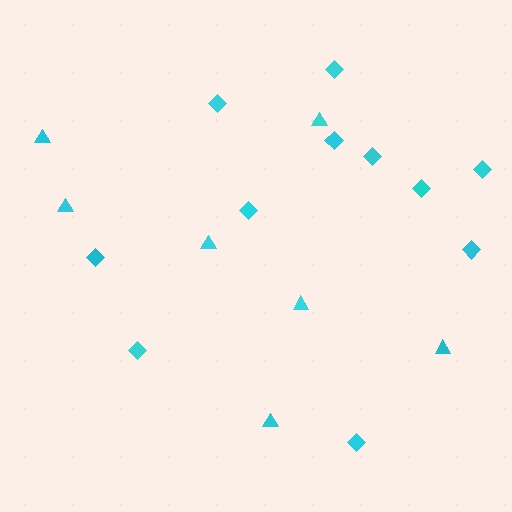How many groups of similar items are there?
There are 2 groups: one group of triangles (7) and one group of diamonds (11).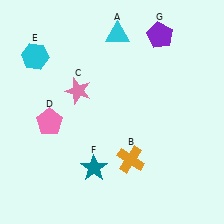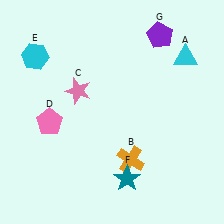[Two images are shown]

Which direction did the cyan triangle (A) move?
The cyan triangle (A) moved right.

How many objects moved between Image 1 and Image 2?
2 objects moved between the two images.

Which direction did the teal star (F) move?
The teal star (F) moved right.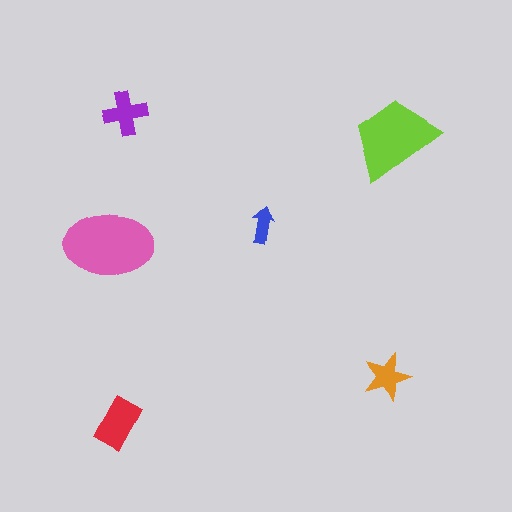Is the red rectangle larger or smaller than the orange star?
Larger.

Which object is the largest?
The pink ellipse.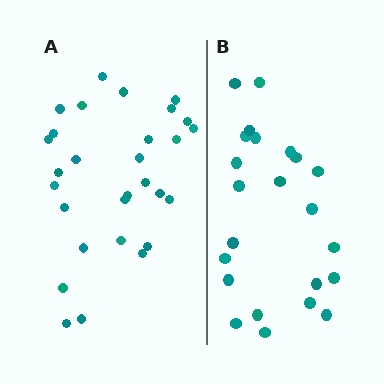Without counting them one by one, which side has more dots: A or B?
Region A (the left region) has more dots.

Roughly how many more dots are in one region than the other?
Region A has about 6 more dots than region B.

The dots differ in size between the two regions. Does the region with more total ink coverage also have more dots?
No. Region B has more total ink coverage because its dots are larger, but region A actually contains more individual dots. Total area can be misleading — the number of items is what matters here.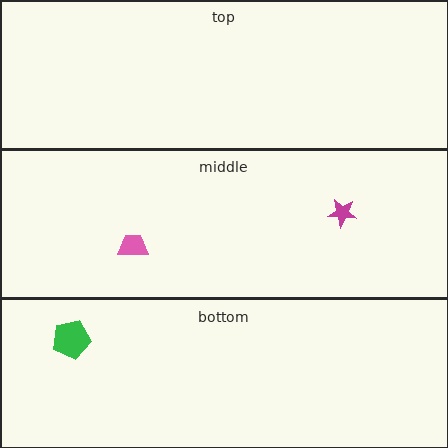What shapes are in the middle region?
The magenta star, the pink trapezoid.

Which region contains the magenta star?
The middle region.